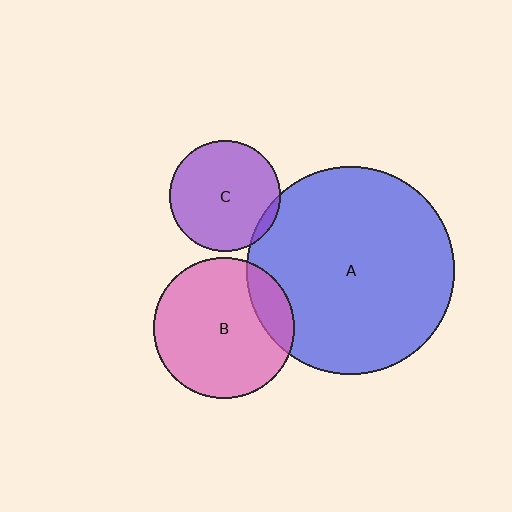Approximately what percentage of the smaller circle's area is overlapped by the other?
Approximately 5%.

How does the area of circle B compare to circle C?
Approximately 1.6 times.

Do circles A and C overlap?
Yes.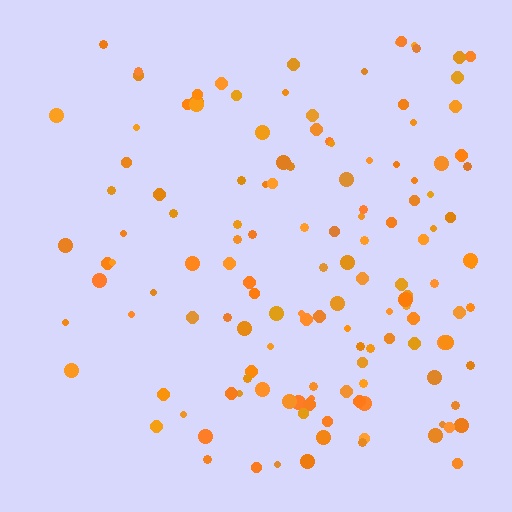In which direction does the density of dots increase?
From left to right, with the right side densest.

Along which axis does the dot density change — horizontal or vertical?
Horizontal.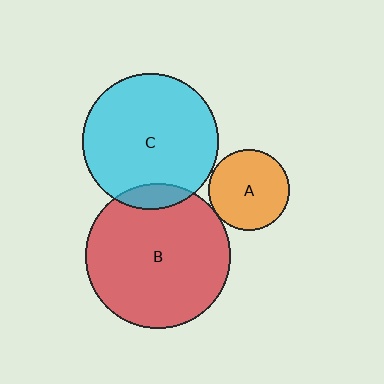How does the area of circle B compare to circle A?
Approximately 3.2 times.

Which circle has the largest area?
Circle B (red).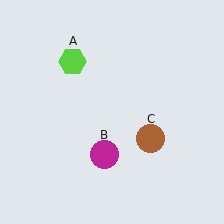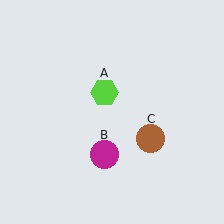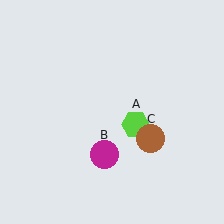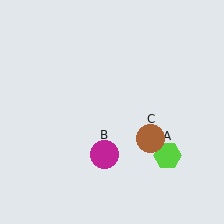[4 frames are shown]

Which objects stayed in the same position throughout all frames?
Magenta circle (object B) and brown circle (object C) remained stationary.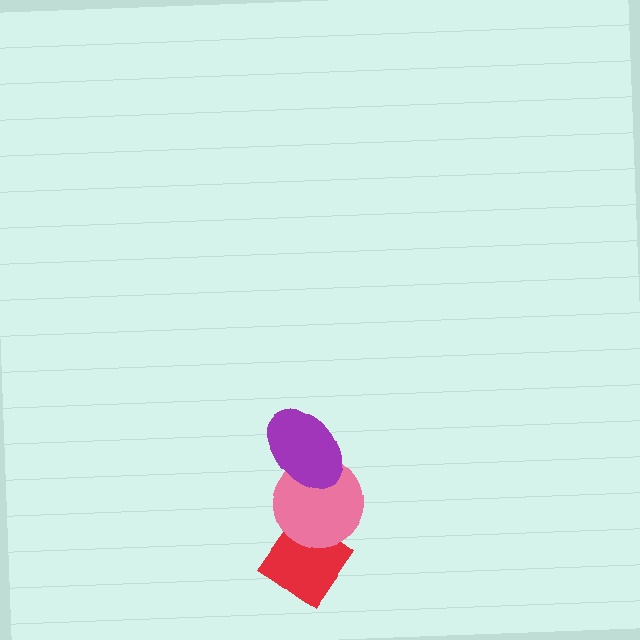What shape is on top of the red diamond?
The pink circle is on top of the red diamond.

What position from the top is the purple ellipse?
The purple ellipse is 1st from the top.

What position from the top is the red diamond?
The red diamond is 3rd from the top.